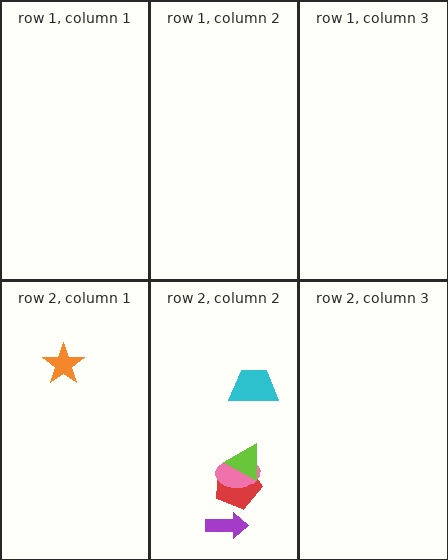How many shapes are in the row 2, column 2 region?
5.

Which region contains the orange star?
The row 2, column 1 region.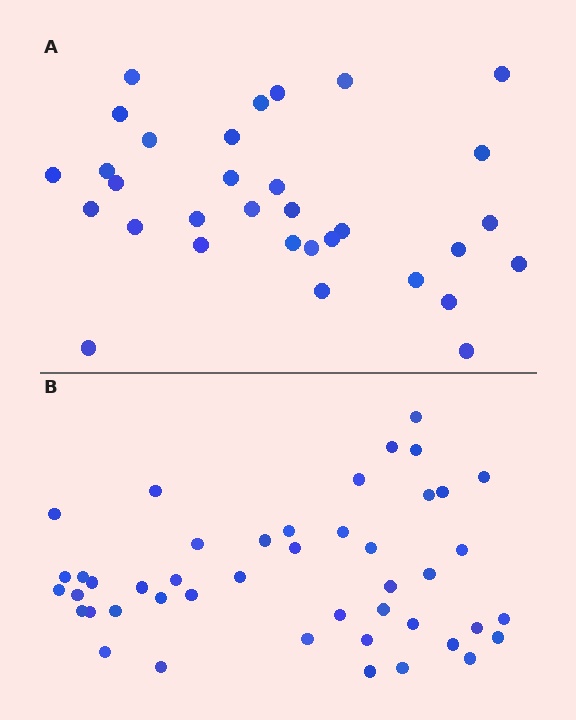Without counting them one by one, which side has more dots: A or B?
Region B (the bottom region) has more dots.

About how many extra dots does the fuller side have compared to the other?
Region B has approximately 15 more dots than region A.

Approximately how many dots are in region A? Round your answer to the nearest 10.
About 30 dots. (The exact count is 32, which rounds to 30.)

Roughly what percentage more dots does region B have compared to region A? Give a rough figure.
About 40% more.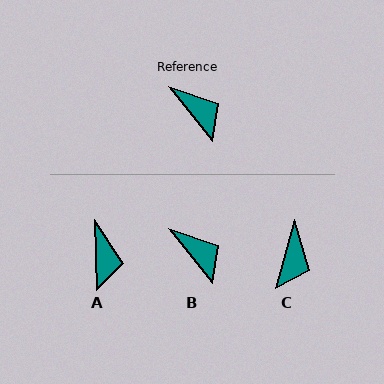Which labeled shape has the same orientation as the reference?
B.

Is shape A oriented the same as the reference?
No, it is off by about 37 degrees.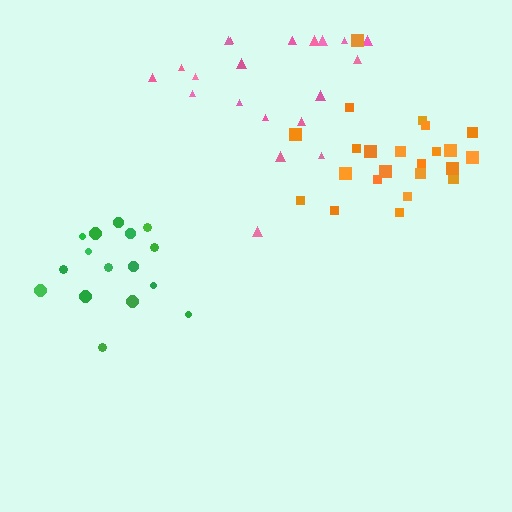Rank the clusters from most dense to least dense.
orange, green, pink.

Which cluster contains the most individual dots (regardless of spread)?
Orange (23).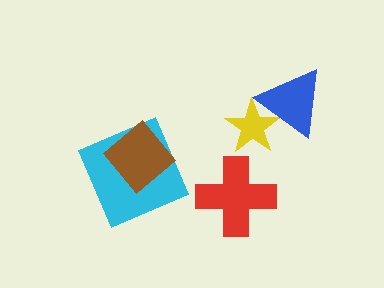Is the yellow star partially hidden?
Yes, it is partially covered by another shape.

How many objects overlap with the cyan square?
1 object overlaps with the cyan square.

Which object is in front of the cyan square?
The brown diamond is in front of the cyan square.